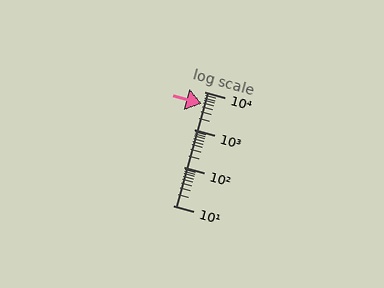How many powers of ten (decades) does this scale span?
The scale spans 3 decades, from 10 to 10000.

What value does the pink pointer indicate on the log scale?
The pointer indicates approximately 4700.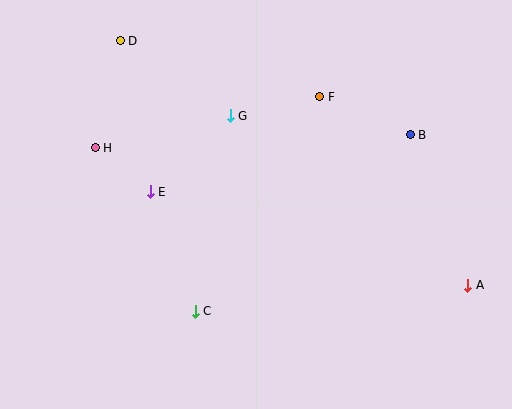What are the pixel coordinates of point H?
Point H is at (95, 148).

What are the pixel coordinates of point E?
Point E is at (150, 192).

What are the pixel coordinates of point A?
Point A is at (468, 285).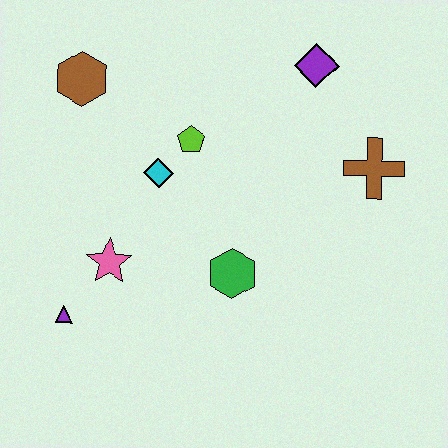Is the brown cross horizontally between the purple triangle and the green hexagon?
No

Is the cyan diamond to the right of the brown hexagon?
Yes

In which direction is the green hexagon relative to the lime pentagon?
The green hexagon is below the lime pentagon.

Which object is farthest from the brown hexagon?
The brown cross is farthest from the brown hexagon.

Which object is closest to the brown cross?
The purple diamond is closest to the brown cross.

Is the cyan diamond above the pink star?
Yes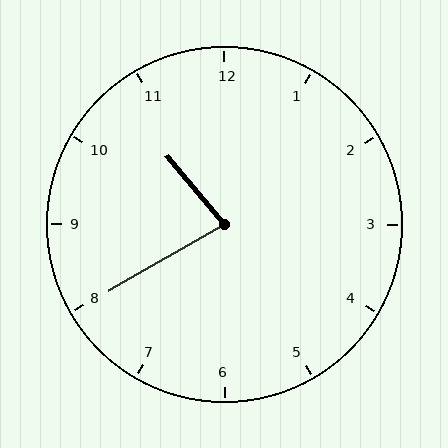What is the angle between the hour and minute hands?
Approximately 80 degrees.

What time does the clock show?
10:40.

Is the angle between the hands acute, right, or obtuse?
It is acute.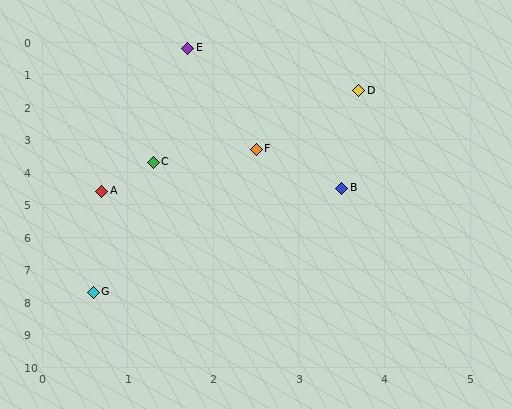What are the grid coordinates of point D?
Point D is at approximately (3.7, 1.5).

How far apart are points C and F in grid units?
Points C and F are about 1.3 grid units apart.